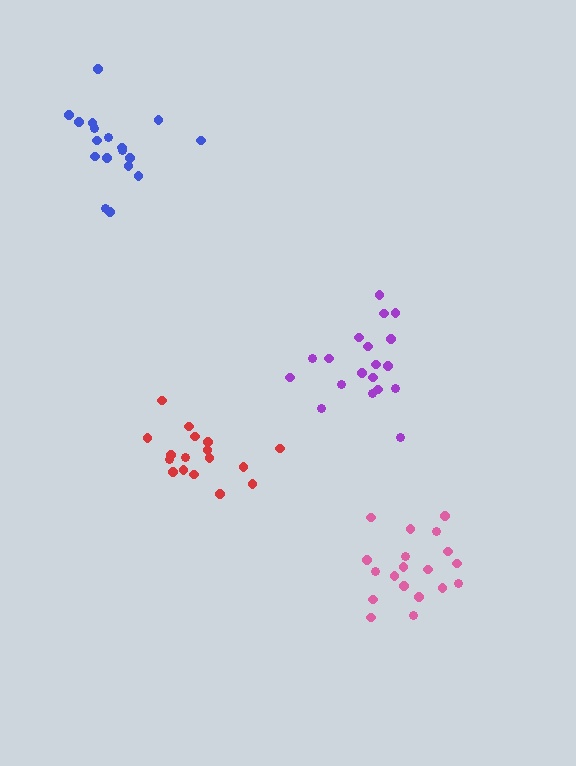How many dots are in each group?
Group 1: 19 dots, Group 2: 17 dots, Group 3: 19 dots, Group 4: 18 dots (73 total).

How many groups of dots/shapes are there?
There are 4 groups.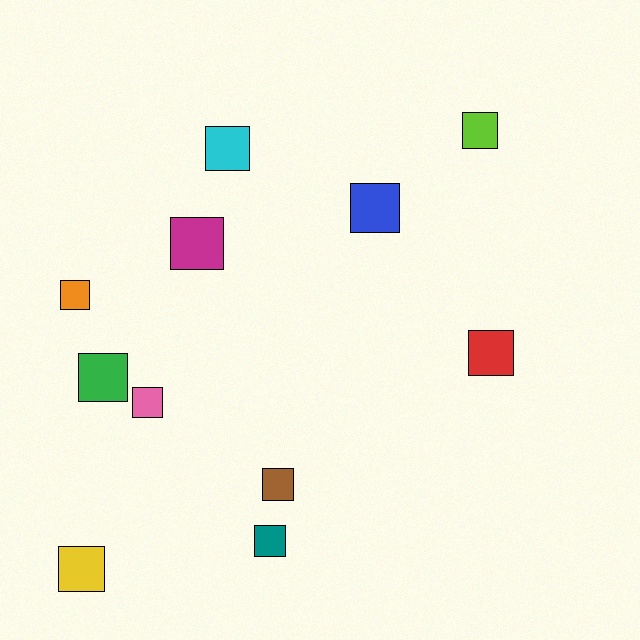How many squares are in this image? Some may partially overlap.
There are 11 squares.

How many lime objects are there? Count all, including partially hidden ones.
There is 1 lime object.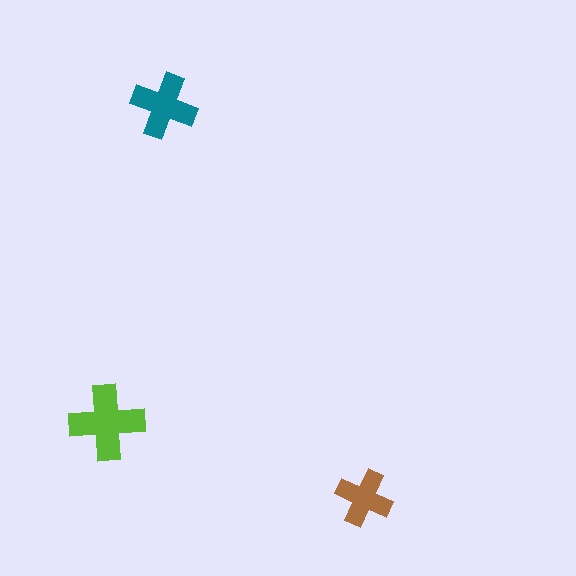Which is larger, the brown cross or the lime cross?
The lime one.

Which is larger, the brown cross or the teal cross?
The teal one.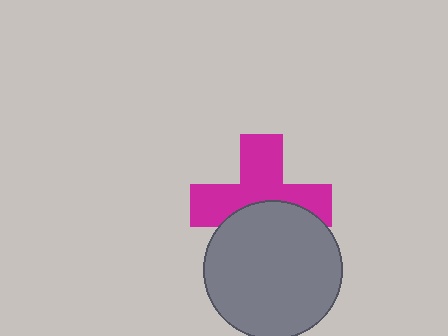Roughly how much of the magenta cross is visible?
About half of it is visible (roughly 60%).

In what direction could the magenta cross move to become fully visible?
The magenta cross could move up. That would shift it out from behind the gray circle entirely.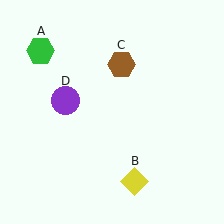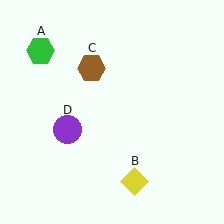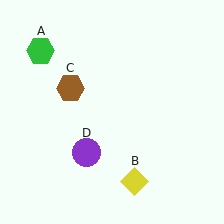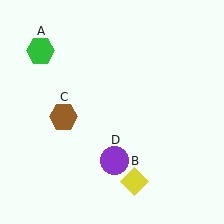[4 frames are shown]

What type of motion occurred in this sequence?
The brown hexagon (object C), purple circle (object D) rotated counterclockwise around the center of the scene.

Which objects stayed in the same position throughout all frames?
Green hexagon (object A) and yellow diamond (object B) remained stationary.